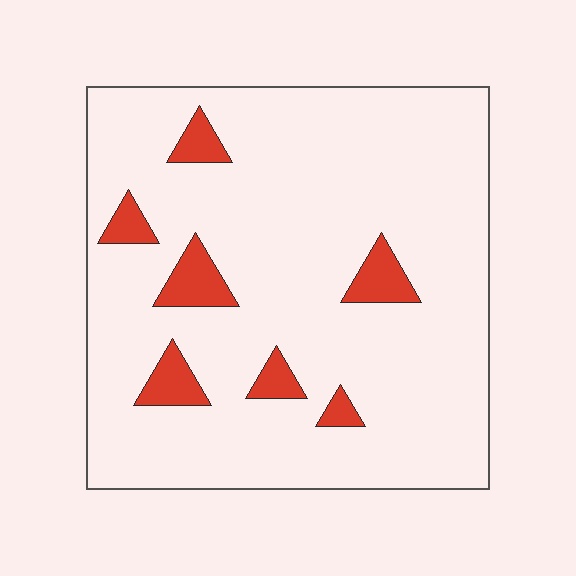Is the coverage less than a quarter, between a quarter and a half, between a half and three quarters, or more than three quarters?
Less than a quarter.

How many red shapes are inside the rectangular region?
7.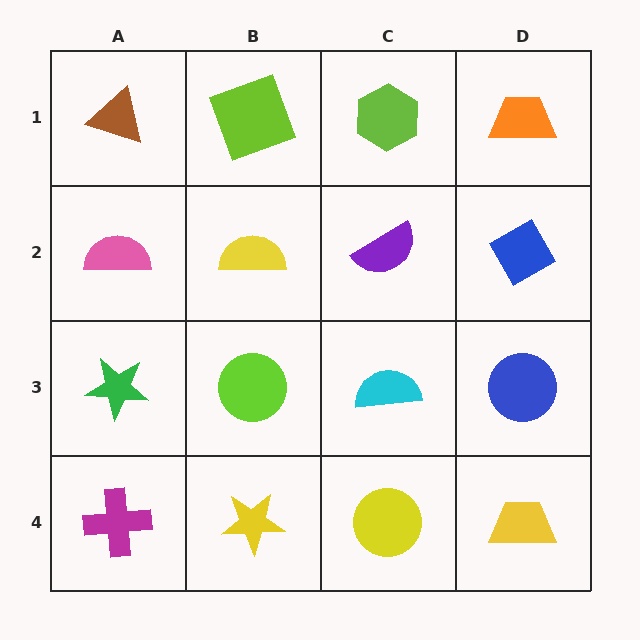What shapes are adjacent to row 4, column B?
A lime circle (row 3, column B), a magenta cross (row 4, column A), a yellow circle (row 4, column C).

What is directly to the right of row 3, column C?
A blue circle.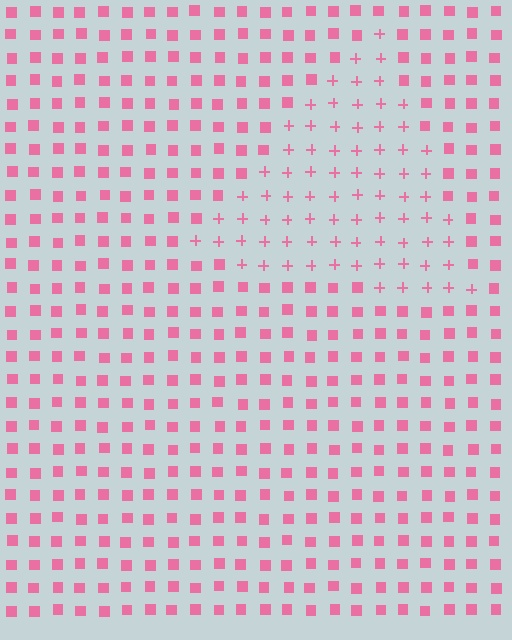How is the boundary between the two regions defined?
The boundary is defined by a change in element shape: plus signs inside vs. squares outside. All elements share the same color and spacing.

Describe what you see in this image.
The image is filled with small pink elements arranged in a uniform grid. A triangle-shaped region contains plus signs, while the surrounding area contains squares. The boundary is defined purely by the change in element shape.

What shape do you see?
I see a triangle.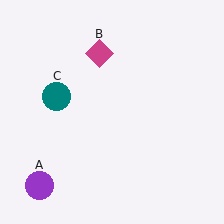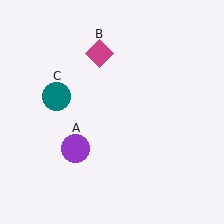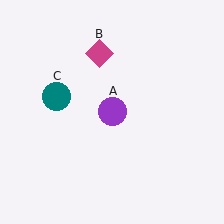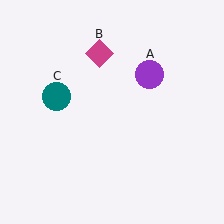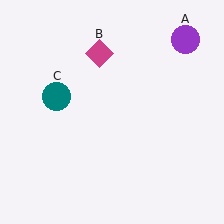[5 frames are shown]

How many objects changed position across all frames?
1 object changed position: purple circle (object A).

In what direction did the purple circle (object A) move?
The purple circle (object A) moved up and to the right.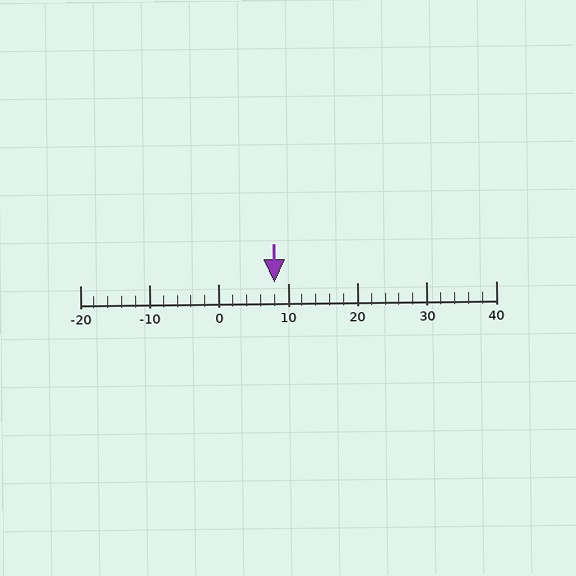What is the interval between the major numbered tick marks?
The major tick marks are spaced 10 units apart.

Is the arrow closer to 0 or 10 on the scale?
The arrow is closer to 10.